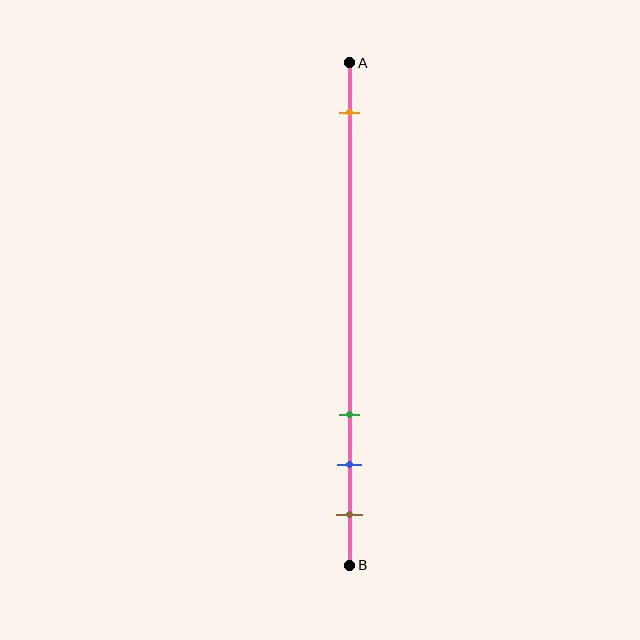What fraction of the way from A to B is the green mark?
The green mark is approximately 70% (0.7) of the way from A to B.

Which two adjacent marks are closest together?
The blue and brown marks are the closest adjacent pair.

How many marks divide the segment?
There are 4 marks dividing the segment.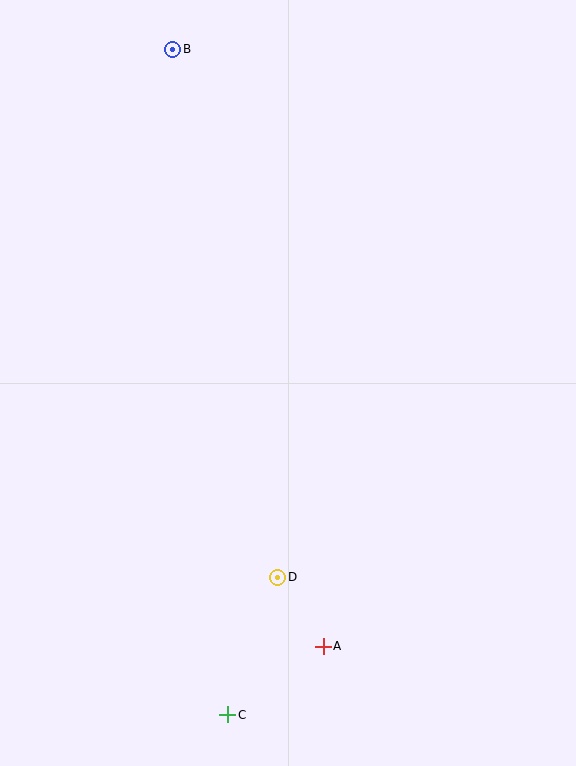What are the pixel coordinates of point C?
Point C is at (228, 715).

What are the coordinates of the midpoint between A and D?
The midpoint between A and D is at (300, 612).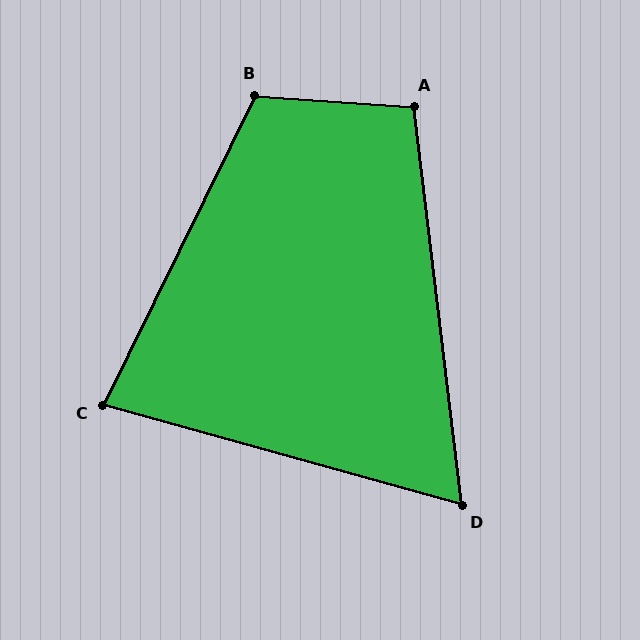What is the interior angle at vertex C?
Approximately 79 degrees (acute).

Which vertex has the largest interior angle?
B, at approximately 112 degrees.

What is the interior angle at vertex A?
Approximately 101 degrees (obtuse).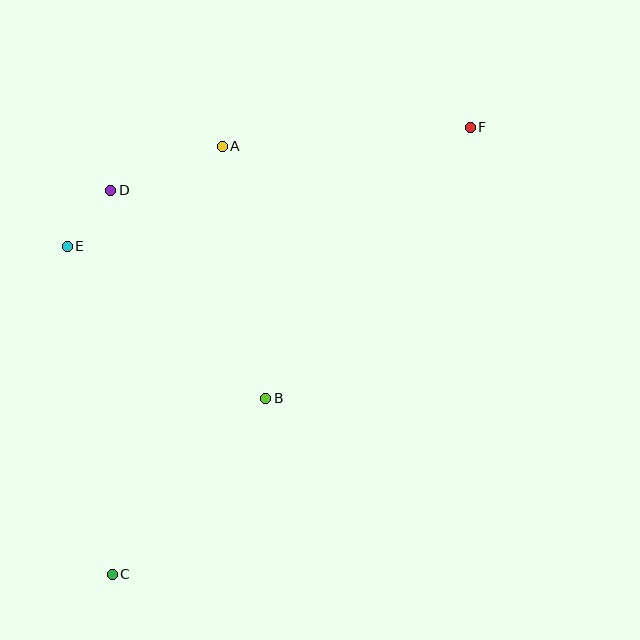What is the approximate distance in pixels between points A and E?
The distance between A and E is approximately 185 pixels.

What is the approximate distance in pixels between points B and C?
The distance between B and C is approximately 234 pixels.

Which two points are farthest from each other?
Points C and F are farthest from each other.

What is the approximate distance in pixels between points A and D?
The distance between A and D is approximately 120 pixels.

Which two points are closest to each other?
Points D and E are closest to each other.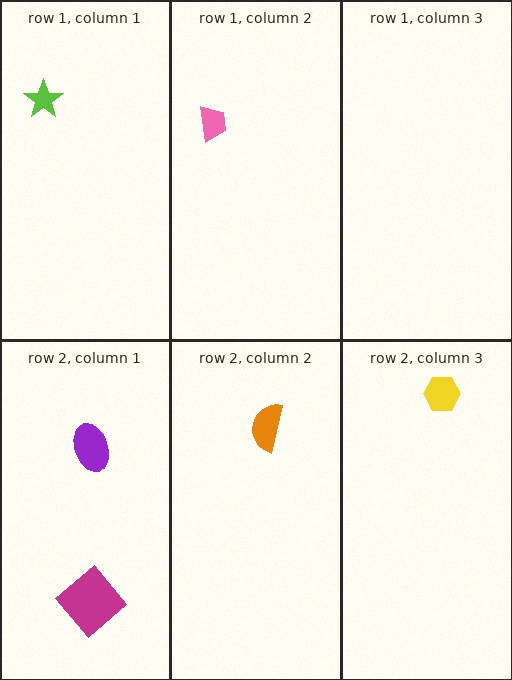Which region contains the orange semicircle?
The row 2, column 2 region.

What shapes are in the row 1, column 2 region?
The pink trapezoid.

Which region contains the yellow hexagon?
The row 2, column 3 region.